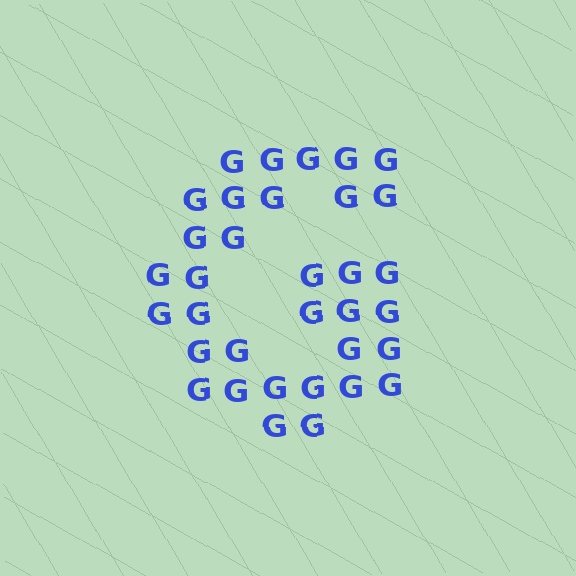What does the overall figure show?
The overall figure shows the letter G.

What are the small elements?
The small elements are letter G's.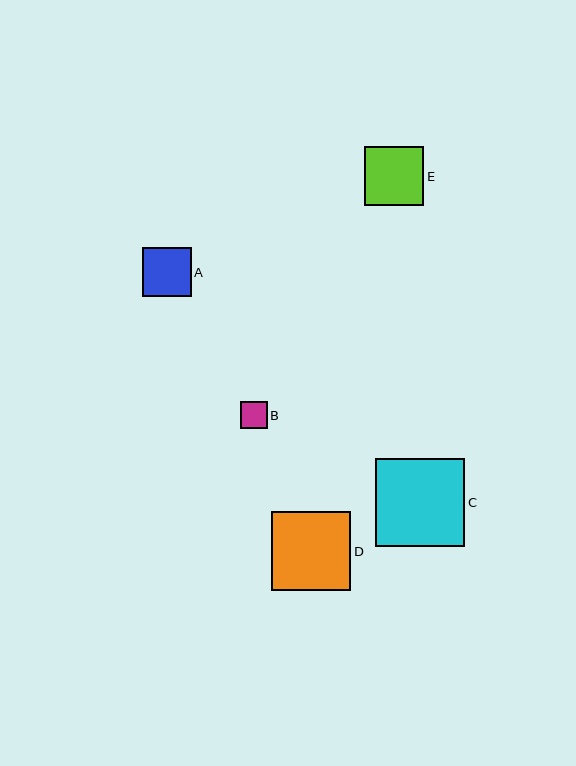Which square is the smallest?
Square B is the smallest with a size of approximately 27 pixels.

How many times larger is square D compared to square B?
Square D is approximately 2.9 times the size of square B.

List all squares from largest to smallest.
From largest to smallest: C, D, E, A, B.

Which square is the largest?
Square C is the largest with a size of approximately 89 pixels.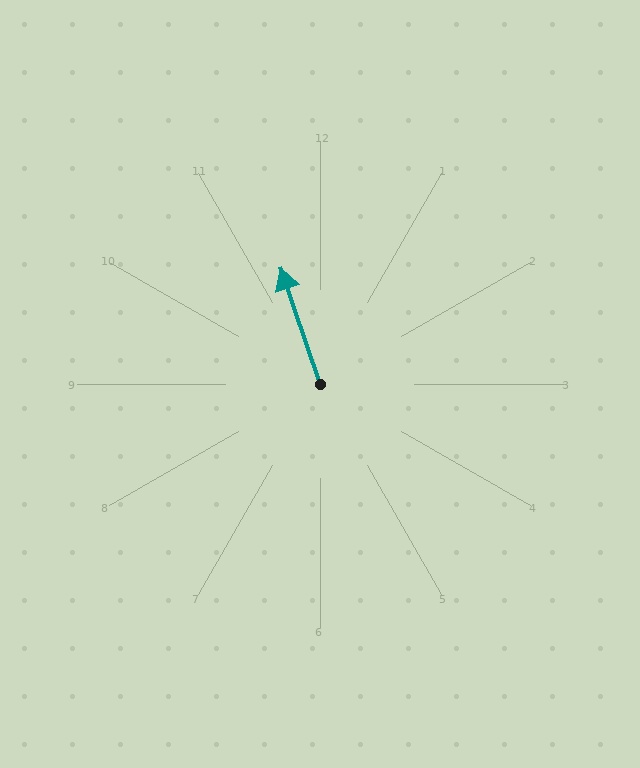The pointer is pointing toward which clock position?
Roughly 11 o'clock.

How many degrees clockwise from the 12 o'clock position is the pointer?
Approximately 341 degrees.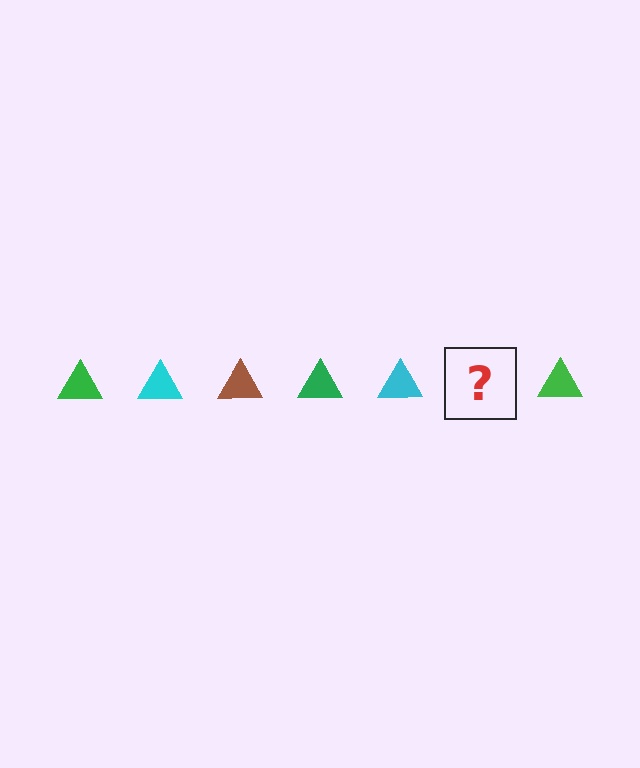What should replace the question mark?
The question mark should be replaced with a brown triangle.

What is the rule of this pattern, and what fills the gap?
The rule is that the pattern cycles through green, cyan, brown triangles. The gap should be filled with a brown triangle.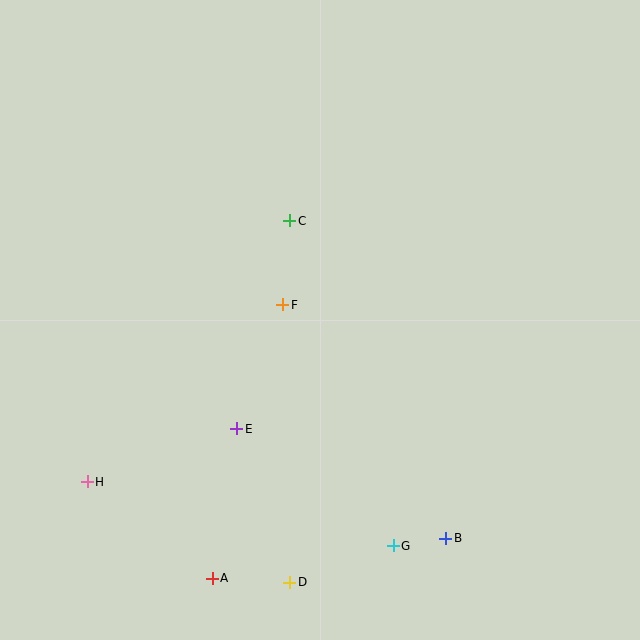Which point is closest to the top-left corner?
Point C is closest to the top-left corner.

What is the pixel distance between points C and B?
The distance between C and B is 354 pixels.